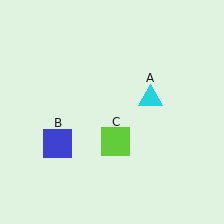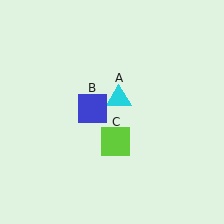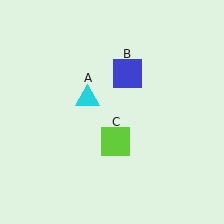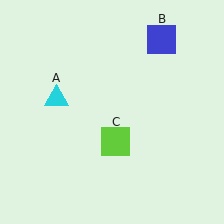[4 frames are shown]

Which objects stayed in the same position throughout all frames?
Lime square (object C) remained stationary.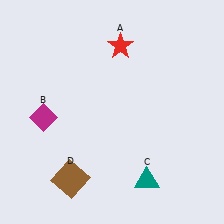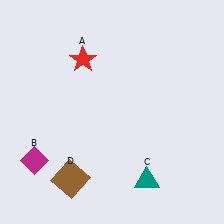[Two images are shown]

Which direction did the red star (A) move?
The red star (A) moved left.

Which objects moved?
The objects that moved are: the red star (A), the magenta diamond (B).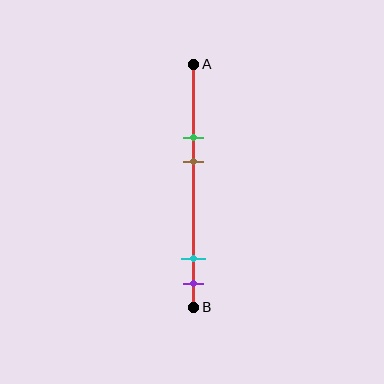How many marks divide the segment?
There are 4 marks dividing the segment.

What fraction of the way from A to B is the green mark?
The green mark is approximately 30% (0.3) of the way from A to B.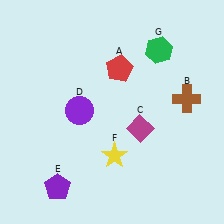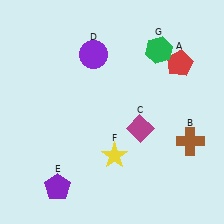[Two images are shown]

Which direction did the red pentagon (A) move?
The red pentagon (A) moved right.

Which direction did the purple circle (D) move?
The purple circle (D) moved up.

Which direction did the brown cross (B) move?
The brown cross (B) moved down.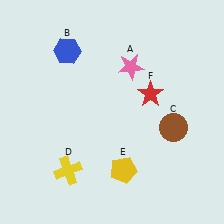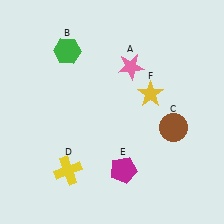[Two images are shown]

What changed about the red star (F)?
In Image 1, F is red. In Image 2, it changed to yellow.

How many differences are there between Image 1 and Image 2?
There are 3 differences between the two images.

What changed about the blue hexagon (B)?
In Image 1, B is blue. In Image 2, it changed to green.